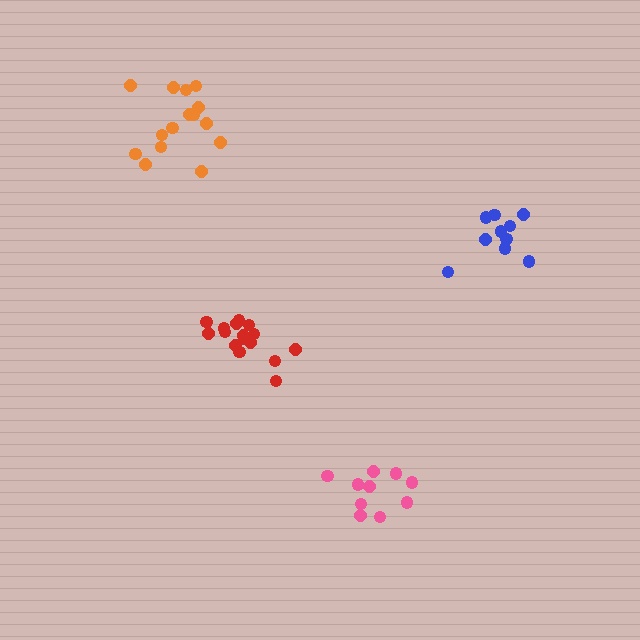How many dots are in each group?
Group 1: 10 dots, Group 2: 16 dots, Group 3: 10 dots, Group 4: 15 dots (51 total).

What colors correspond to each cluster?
The clusters are colored: blue, red, pink, orange.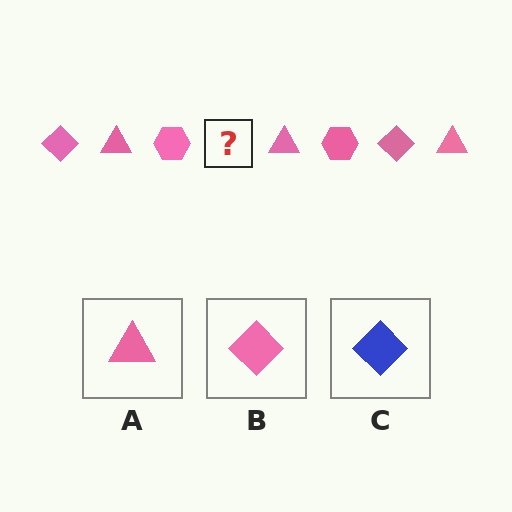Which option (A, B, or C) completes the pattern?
B.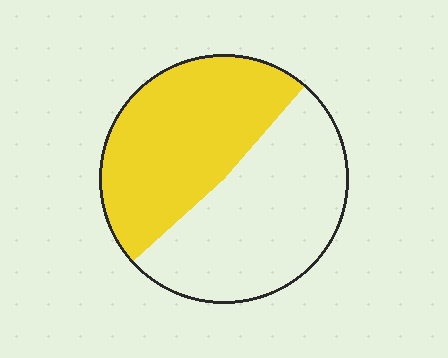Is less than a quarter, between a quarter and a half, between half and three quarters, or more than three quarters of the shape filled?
Between a quarter and a half.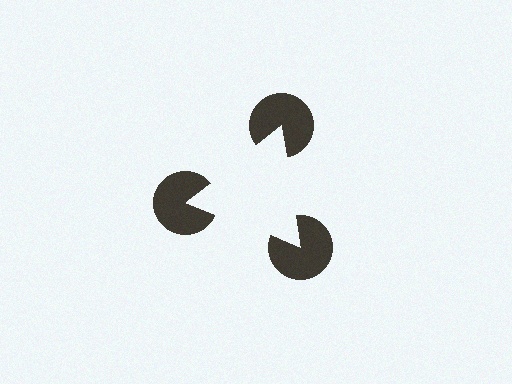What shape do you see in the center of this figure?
An illusory triangle — its edges are inferred from the aligned wedge cuts in the pac-man discs, not physically drawn.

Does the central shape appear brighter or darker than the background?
It typically appears slightly brighter than the background, even though no actual brightness change is drawn.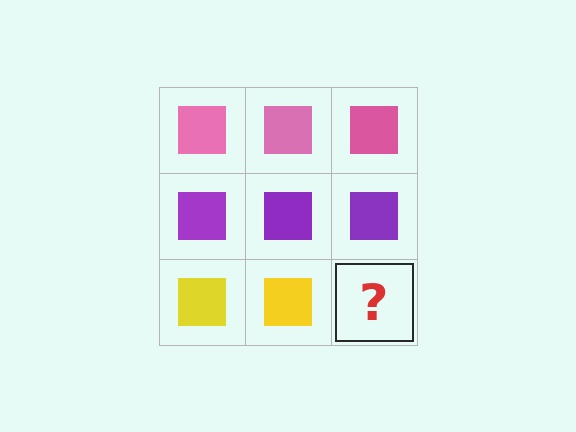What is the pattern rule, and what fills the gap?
The rule is that each row has a consistent color. The gap should be filled with a yellow square.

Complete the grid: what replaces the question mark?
The question mark should be replaced with a yellow square.